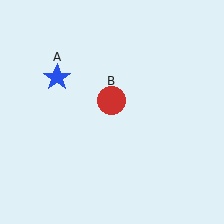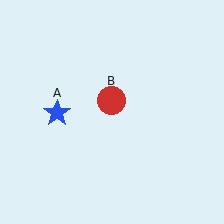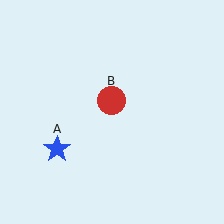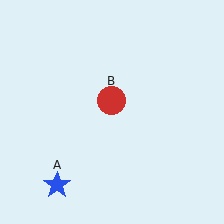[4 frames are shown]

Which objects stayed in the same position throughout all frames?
Red circle (object B) remained stationary.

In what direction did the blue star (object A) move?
The blue star (object A) moved down.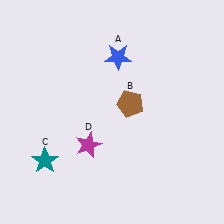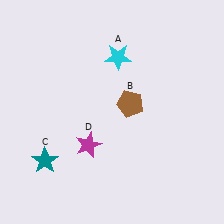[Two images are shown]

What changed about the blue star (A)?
In Image 1, A is blue. In Image 2, it changed to cyan.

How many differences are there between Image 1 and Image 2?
There is 1 difference between the two images.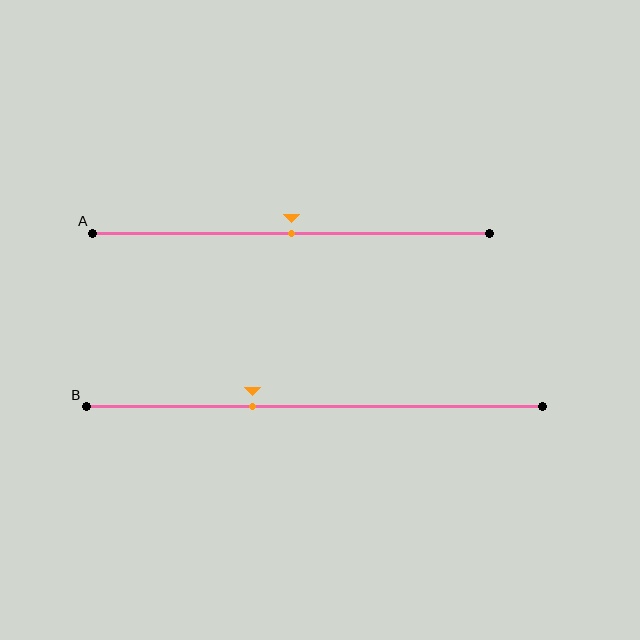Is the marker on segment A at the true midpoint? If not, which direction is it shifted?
Yes, the marker on segment A is at the true midpoint.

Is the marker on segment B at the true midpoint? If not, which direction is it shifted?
No, the marker on segment B is shifted to the left by about 14% of the segment length.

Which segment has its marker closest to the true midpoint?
Segment A has its marker closest to the true midpoint.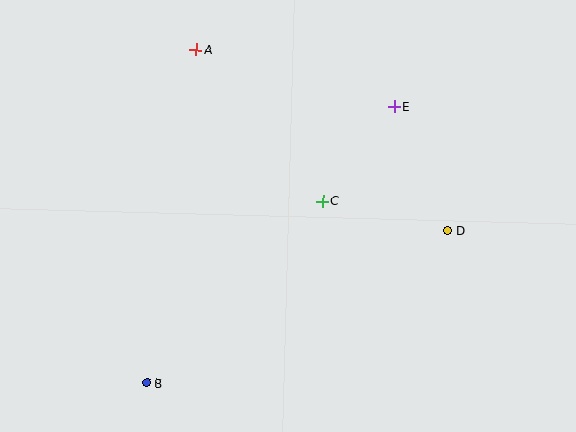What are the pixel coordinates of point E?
Point E is at (394, 107).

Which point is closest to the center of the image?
Point C at (322, 201) is closest to the center.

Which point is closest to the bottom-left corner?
Point B is closest to the bottom-left corner.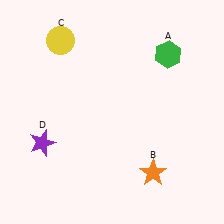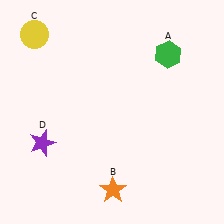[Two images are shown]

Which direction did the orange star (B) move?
The orange star (B) moved left.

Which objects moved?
The objects that moved are: the orange star (B), the yellow circle (C).